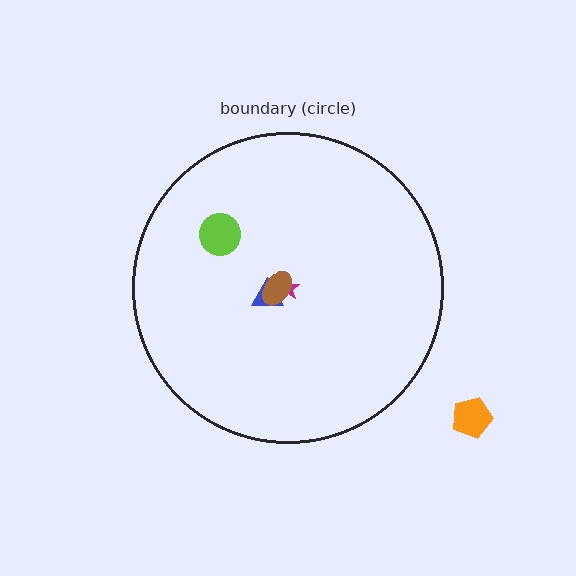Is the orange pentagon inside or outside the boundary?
Outside.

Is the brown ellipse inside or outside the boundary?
Inside.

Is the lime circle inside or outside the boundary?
Inside.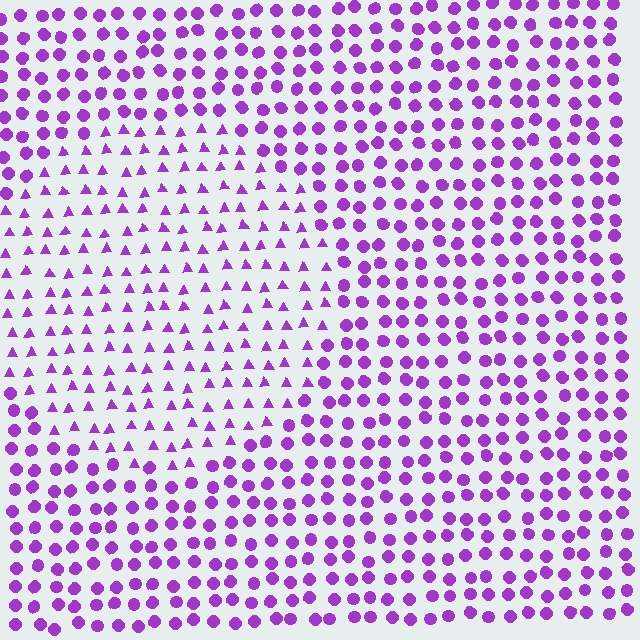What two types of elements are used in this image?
The image uses triangles inside the circle region and circles outside it.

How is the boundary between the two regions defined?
The boundary is defined by a change in element shape: triangles inside vs. circles outside. All elements share the same color and spacing.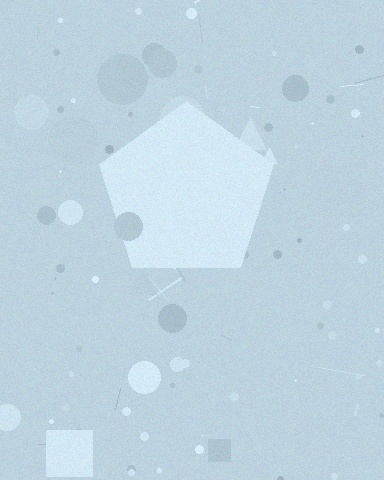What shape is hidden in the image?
A pentagon is hidden in the image.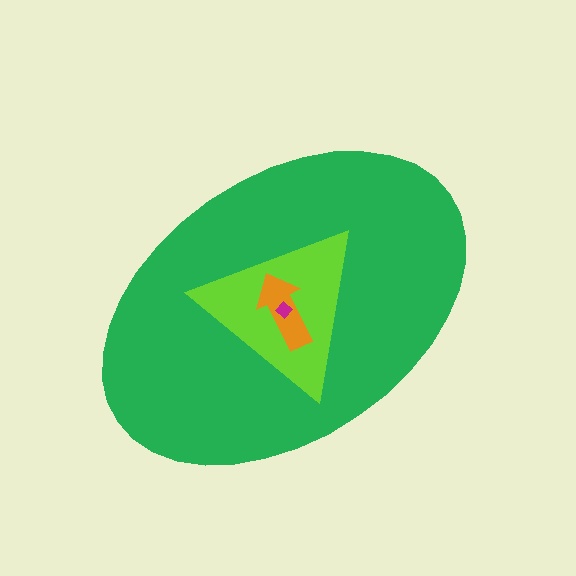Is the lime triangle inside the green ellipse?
Yes.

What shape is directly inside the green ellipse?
The lime triangle.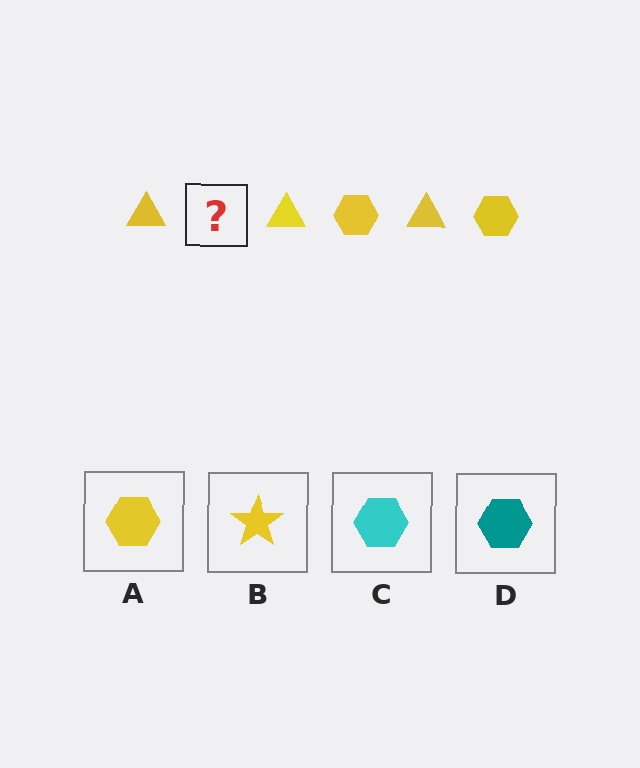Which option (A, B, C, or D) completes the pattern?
A.